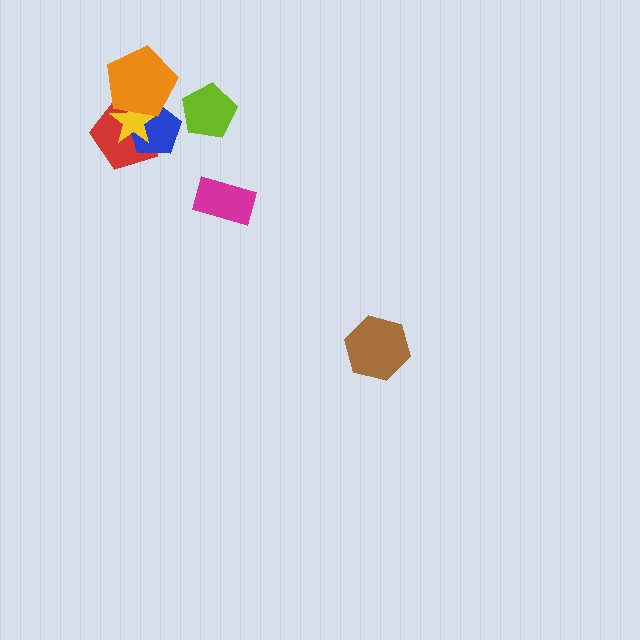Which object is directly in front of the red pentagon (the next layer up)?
The blue pentagon is directly in front of the red pentagon.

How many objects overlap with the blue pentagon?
3 objects overlap with the blue pentagon.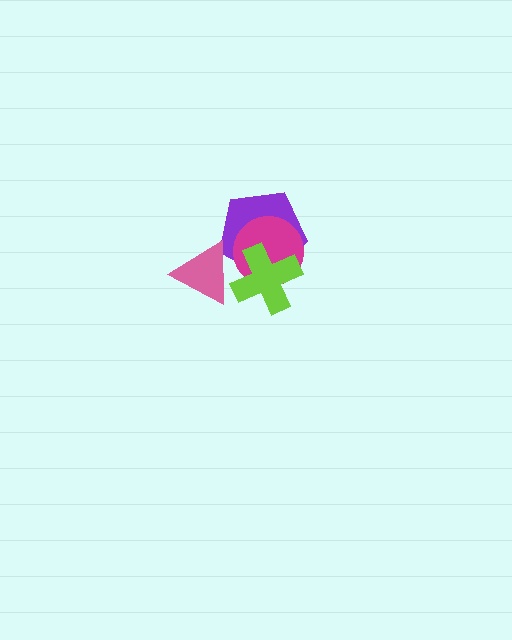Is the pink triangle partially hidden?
No, no other shape covers it.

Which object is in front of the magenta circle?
The lime cross is in front of the magenta circle.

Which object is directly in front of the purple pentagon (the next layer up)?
The magenta circle is directly in front of the purple pentagon.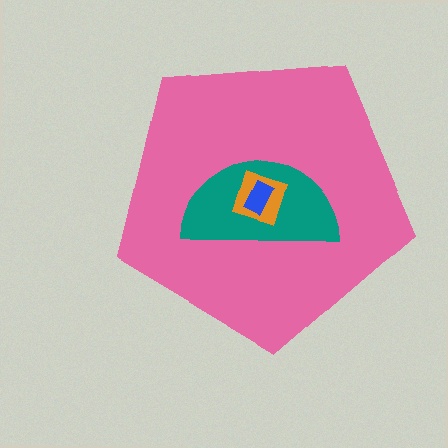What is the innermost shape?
The blue rectangle.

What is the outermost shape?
The pink pentagon.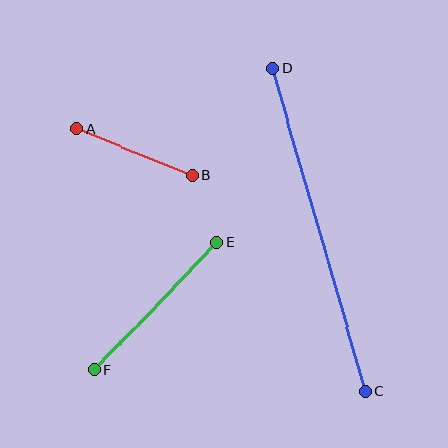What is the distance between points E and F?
The distance is approximately 177 pixels.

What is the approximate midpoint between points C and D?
The midpoint is at approximately (319, 230) pixels.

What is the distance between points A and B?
The distance is approximately 124 pixels.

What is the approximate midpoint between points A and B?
The midpoint is at approximately (135, 152) pixels.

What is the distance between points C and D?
The distance is approximately 336 pixels.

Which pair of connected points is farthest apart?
Points C and D are farthest apart.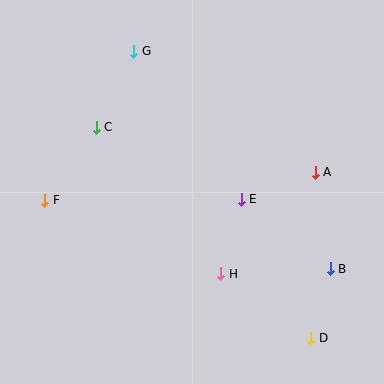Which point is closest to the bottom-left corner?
Point F is closest to the bottom-left corner.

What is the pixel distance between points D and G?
The distance between D and G is 337 pixels.